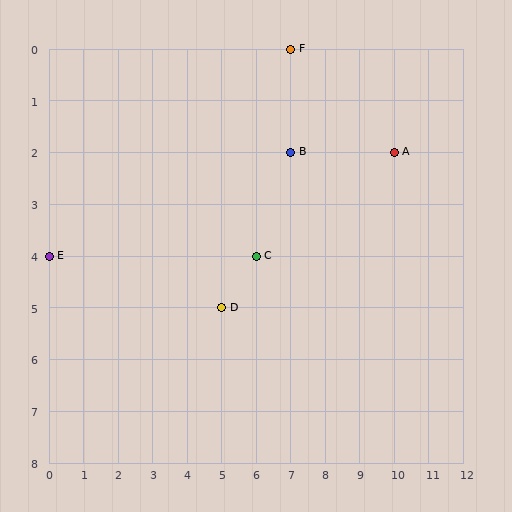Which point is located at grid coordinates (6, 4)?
Point C is at (6, 4).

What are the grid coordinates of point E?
Point E is at grid coordinates (0, 4).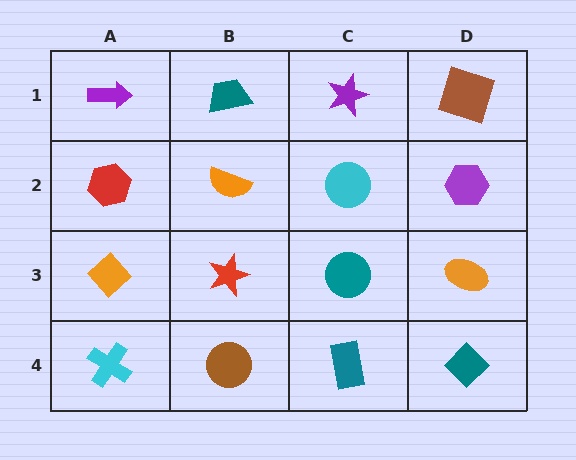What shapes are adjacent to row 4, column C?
A teal circle (row 3, column C), a brown circle (row 4, column B), a teal diamond (row 4, column D).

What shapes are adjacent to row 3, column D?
A purple hexagon (row 2, column D), a teal diamond (row 4, column D), a teal circle (row 3, column C).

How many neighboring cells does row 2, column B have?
4.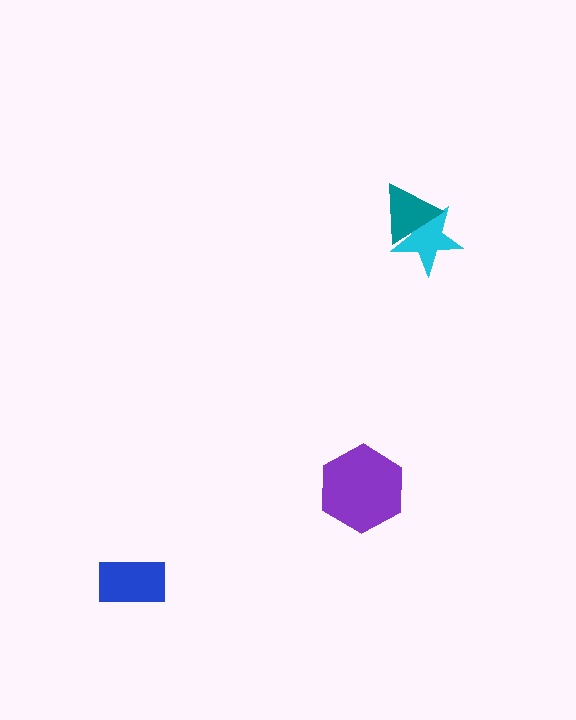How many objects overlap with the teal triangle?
1 object overlaps with the teal triangle.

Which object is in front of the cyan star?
The teal triangle is in front of the cyan star.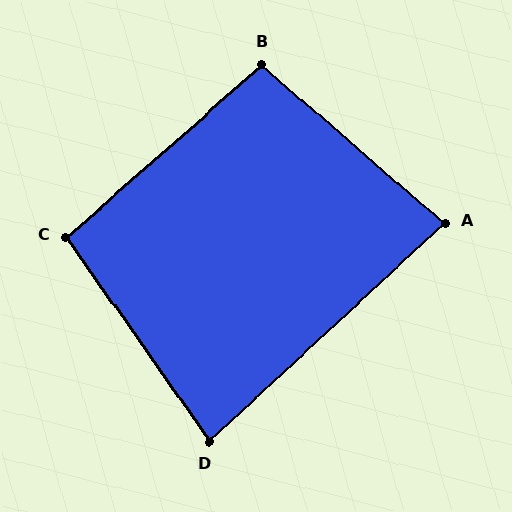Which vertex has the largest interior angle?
B, at approximately 98 degrees.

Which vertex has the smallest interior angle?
D, at approximately 82 degrees.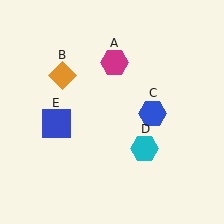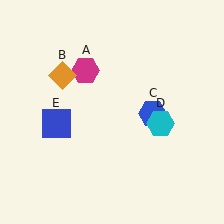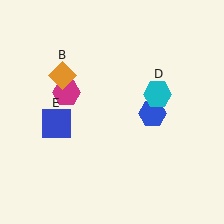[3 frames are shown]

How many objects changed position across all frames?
2 objects changed position: magenta hexagon (object A), cyan hexagon (object D).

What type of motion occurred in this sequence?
The magenta hexagon (object A), cyan hexagon (object D) rotated counterclockwise around the center of the scene.